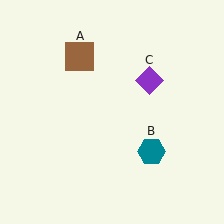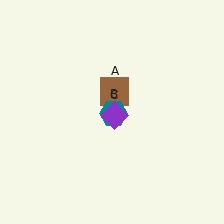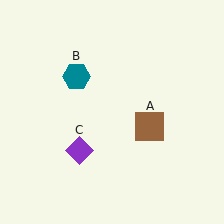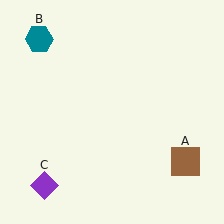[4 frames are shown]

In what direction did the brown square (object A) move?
The brown square (object A) moved down and to the right.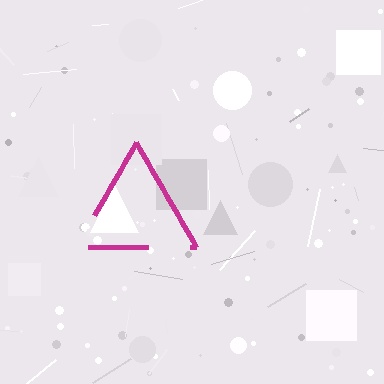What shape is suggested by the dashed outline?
The dashed outline suggests a triangle.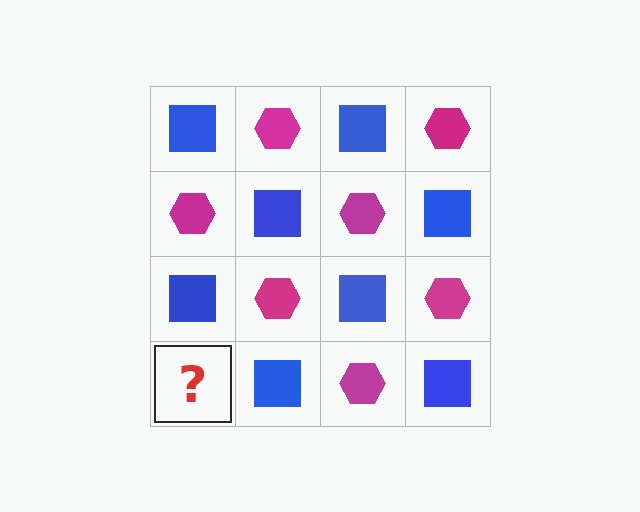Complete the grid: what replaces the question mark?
The question mark should be replaced with a magenta hexagon.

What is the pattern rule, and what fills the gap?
The rule is that it alternates blue square and magenta hexagon in a checkerboard pattern. The gap should be filled with a magenta hexagon.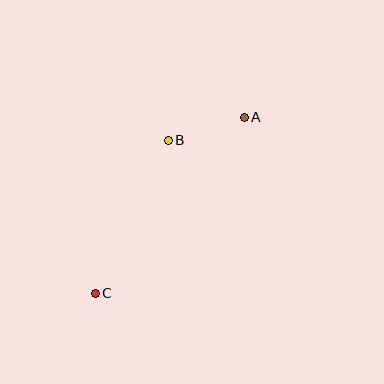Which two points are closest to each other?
Points A and B are closest to each other.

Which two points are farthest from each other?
Points A and C are farthest from each other.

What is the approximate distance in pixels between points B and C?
The distance between B and C is approximately 170 pixels.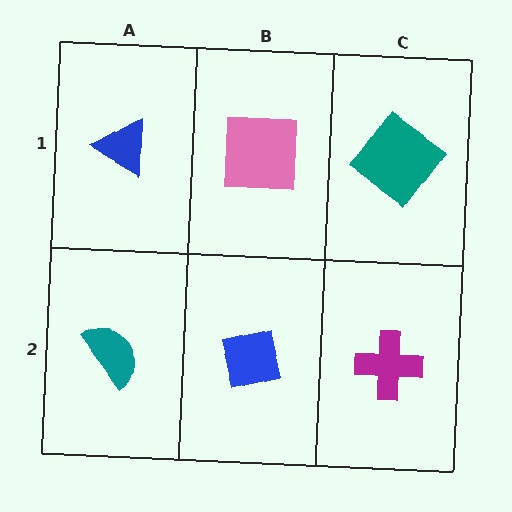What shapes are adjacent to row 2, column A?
A blue triangle (row 1, column A), a blue square (row 2, column B).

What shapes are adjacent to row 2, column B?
A pink square (row 1, column B), a teal semicircle (row 2, column A), a magenta cross (row 2, column C).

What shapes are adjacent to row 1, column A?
A teal semicircle (row 2, column A), a pink square (row 1, column B).